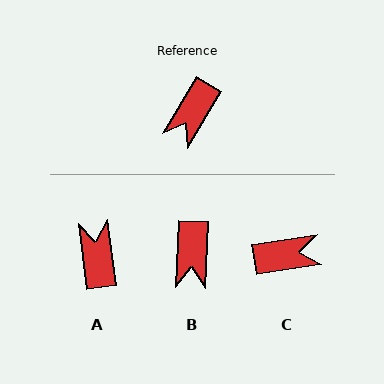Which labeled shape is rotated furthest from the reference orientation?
A, about 142 degrees away.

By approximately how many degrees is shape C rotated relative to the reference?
Approximately 130 degrees counter-clockwise.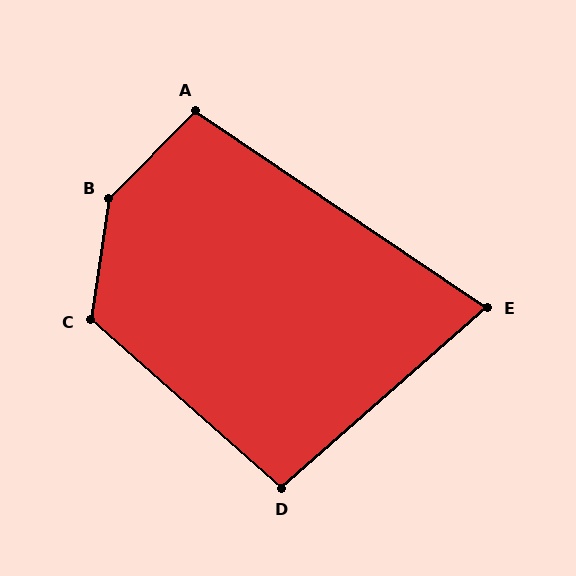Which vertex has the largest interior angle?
B, at approximately 144 degrees.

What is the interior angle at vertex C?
Approximately 123 degrees (obtuse).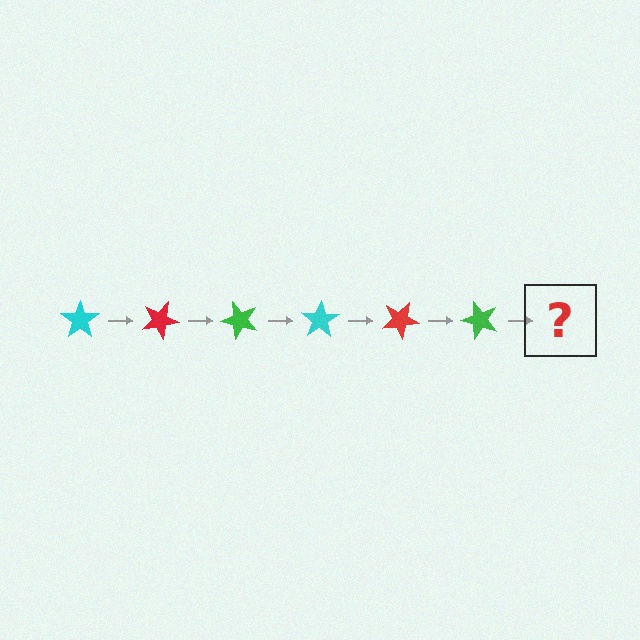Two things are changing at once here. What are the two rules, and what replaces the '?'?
The two rules are that it rotates 25 degrees each step and the color cycles through cyan, red, and green. The '?' should be a cyan star, rotated 150 degrees from the start.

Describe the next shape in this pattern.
It should be a cyan star, rotated 150 degrees from the start.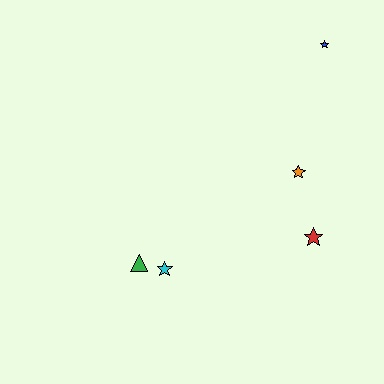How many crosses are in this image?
There are no crosses.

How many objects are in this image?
There are 5 objects.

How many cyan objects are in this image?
There is 1 cyan object.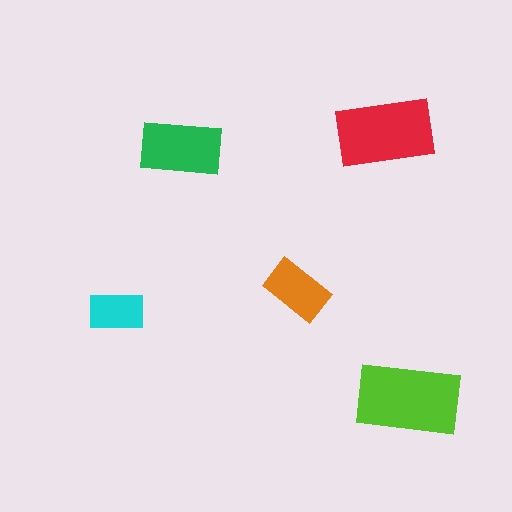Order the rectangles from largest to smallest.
the lime one, the red one, the green one, the orange one, the cyan one.